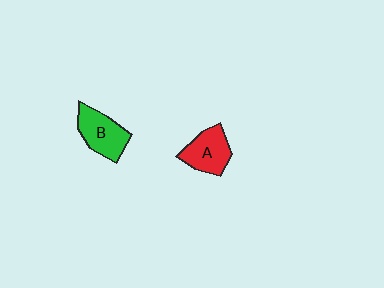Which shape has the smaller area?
Shape A (red).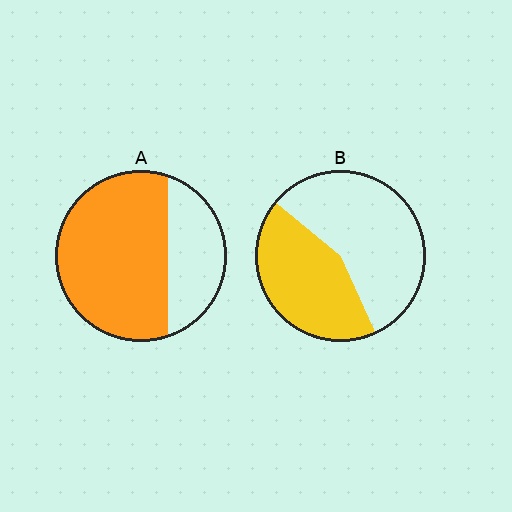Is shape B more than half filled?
No.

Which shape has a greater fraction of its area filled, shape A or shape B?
Shape A.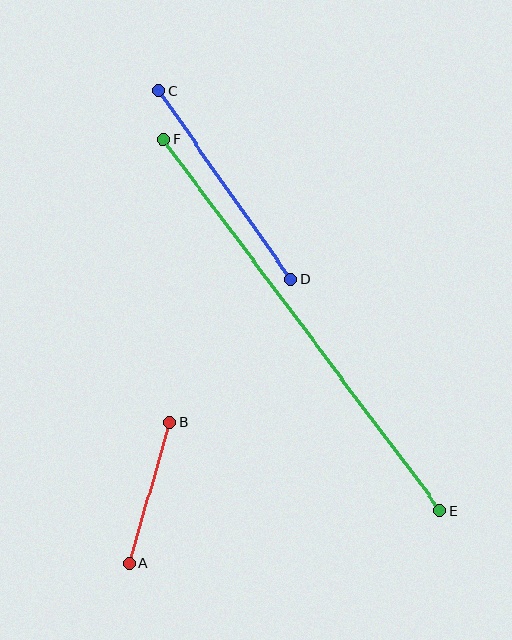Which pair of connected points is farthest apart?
Points E and F are farthest apart.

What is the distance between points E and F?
The distance is approximately 463 pixels.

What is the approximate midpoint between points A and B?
The midpoint is at approximately (149, 493) pixels.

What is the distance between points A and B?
The distance is approximately 146 pixels.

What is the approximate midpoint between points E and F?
The midpoint is at approximately (302, 325) pixels.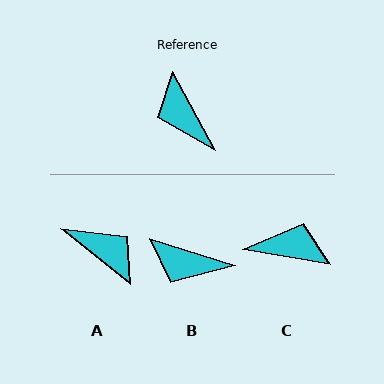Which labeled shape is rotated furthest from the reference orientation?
A, about 157 degrees away.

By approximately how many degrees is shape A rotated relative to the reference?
Approximately 157 degrees clockwise.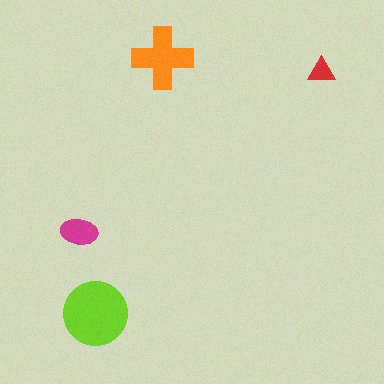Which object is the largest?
The lime circle.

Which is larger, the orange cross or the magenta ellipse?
The orange cross.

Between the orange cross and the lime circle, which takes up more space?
The lime circle.